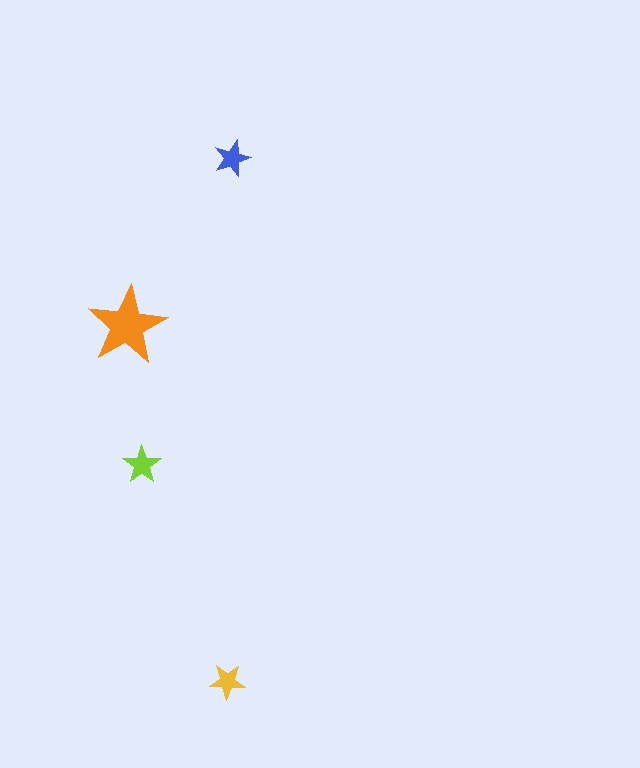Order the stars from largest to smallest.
the orange one, the lime one, the blue one, the yellow one.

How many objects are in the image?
There are 4 objects in the image.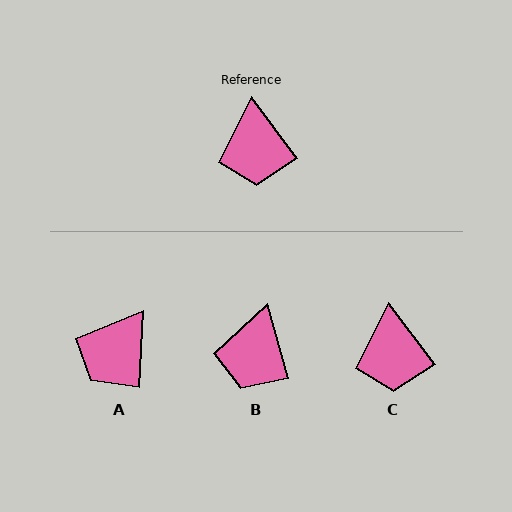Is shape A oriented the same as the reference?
No, it is off by about 40 degrees.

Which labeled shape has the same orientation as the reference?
C.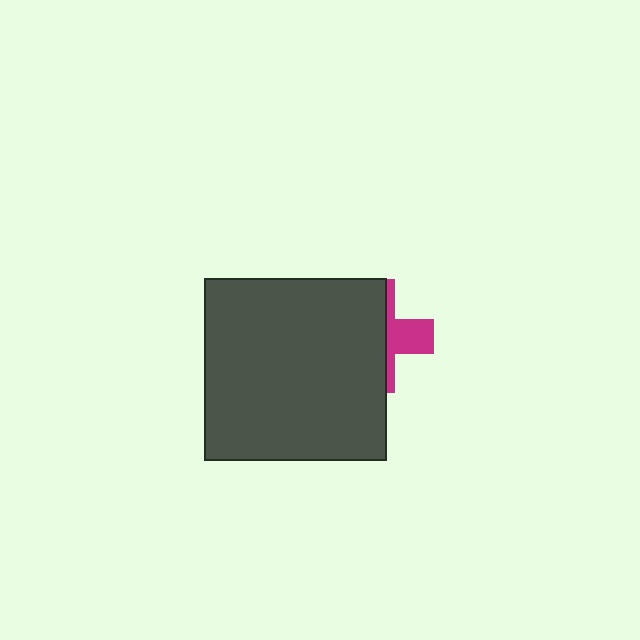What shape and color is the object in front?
The object in front is a dark gray square.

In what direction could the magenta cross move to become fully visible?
The magenta cross could move right. That would shift it out from behind the dark gray square entirely.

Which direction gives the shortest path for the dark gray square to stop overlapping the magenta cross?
Moving left gives the shortest separation.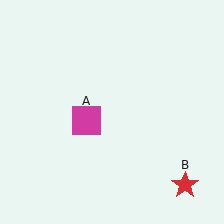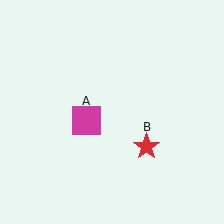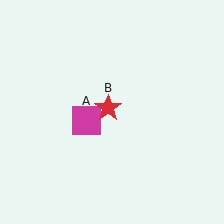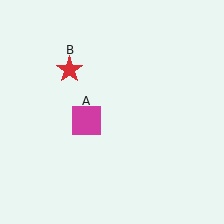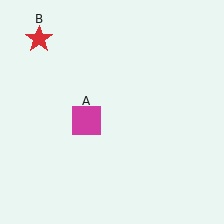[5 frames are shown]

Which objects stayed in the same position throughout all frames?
Magenta square (object A) remained stationary.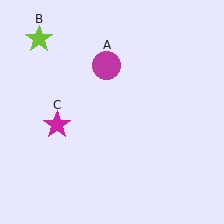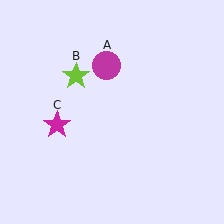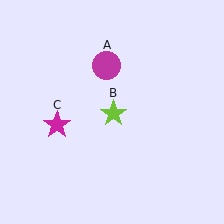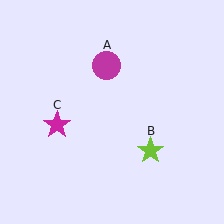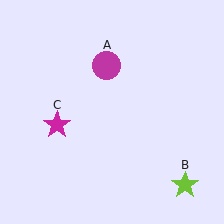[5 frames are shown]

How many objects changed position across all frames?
1 object changed position: lime star (object B).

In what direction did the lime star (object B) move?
The lime star (object B) moved down and to the right.